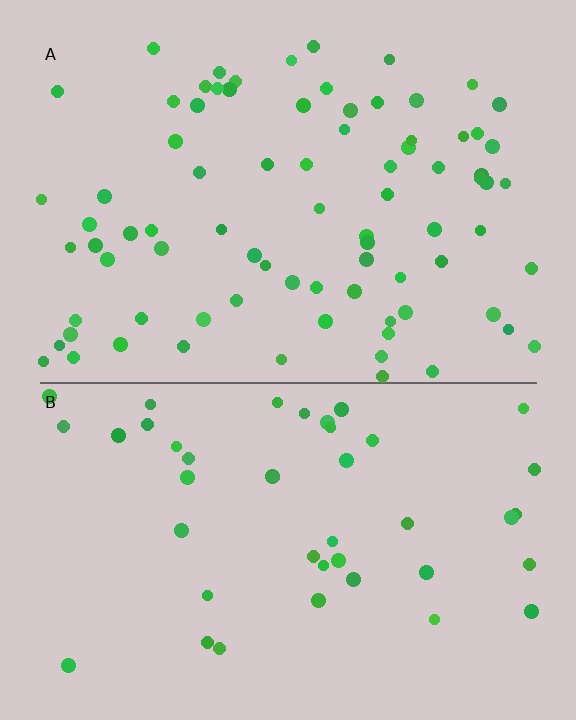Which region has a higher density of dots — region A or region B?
A (the top).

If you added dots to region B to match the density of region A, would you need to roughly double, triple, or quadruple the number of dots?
Approximately double.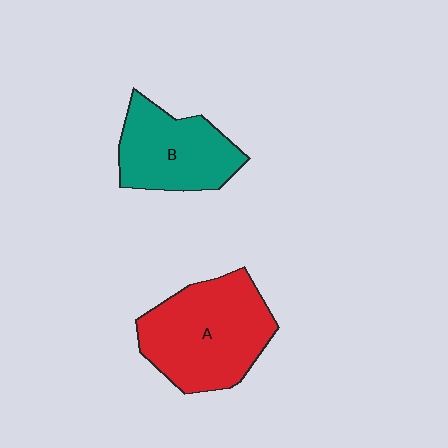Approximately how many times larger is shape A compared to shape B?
Approximately 1.4 times.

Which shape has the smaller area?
Shape B (teal).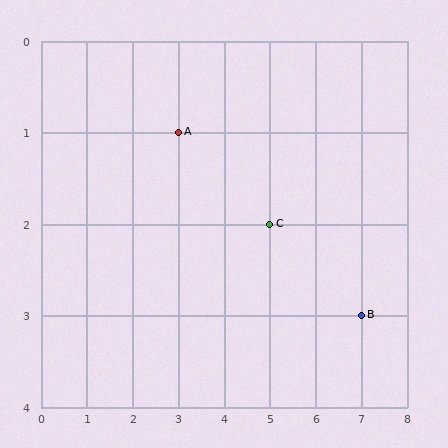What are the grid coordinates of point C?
Point C is at grid coordinates (5, 2).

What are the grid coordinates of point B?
Point B is at grid coordinates (7, 3).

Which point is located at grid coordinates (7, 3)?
Point B is at (7, 3).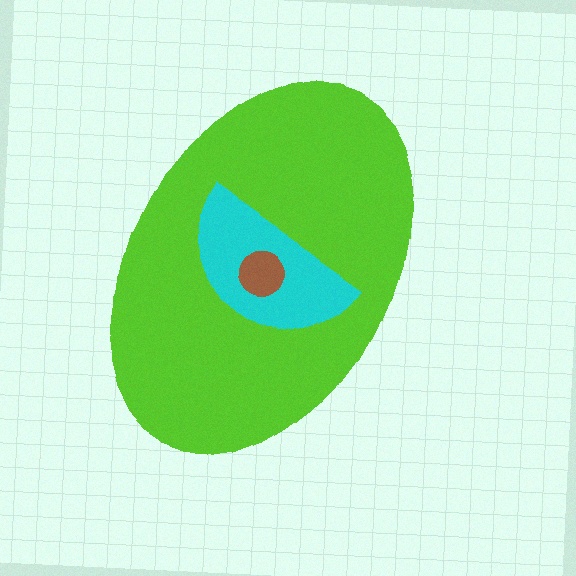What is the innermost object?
The brown circle.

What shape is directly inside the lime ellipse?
The cyan semicircle.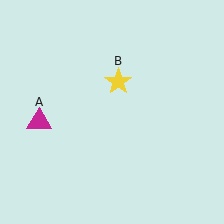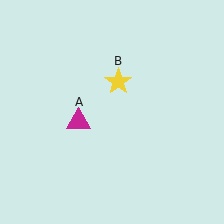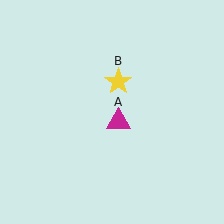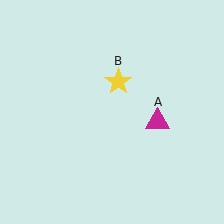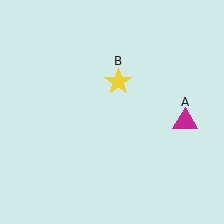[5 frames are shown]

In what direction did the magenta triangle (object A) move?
The magenta triangle (object A) moved right.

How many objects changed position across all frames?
1 object changed position: magenta triangle (object A).